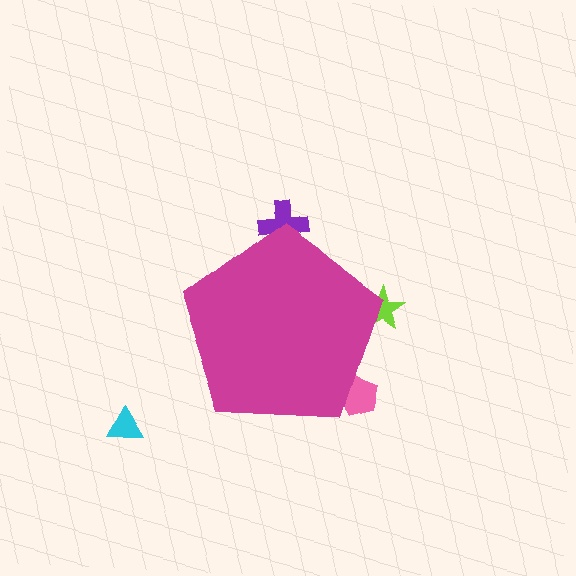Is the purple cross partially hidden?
Yes, the purple cross is partially hidden behind the magenta pentagon.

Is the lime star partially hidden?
Yes, the lime star is partially hidden behind the magenta pentagon.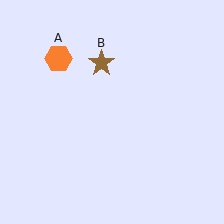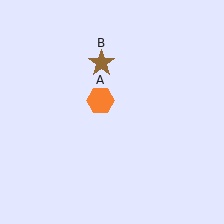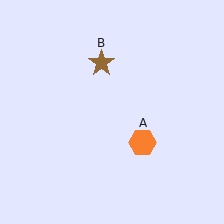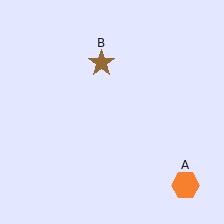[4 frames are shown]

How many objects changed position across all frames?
1 object changed position: orange hexagon (object A).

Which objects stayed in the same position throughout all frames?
Brown star (object B) remained stationary.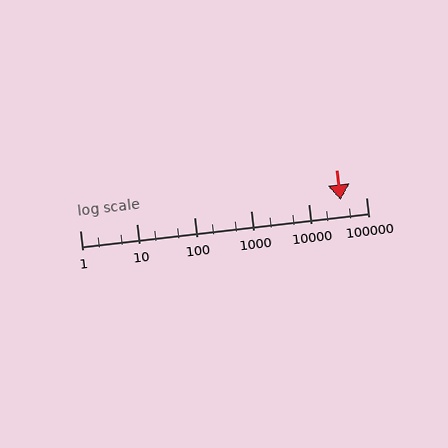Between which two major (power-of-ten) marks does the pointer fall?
The pointer is between 10000 and 100000.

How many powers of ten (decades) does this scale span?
The scale spans 5 decades, from 1 to 100000.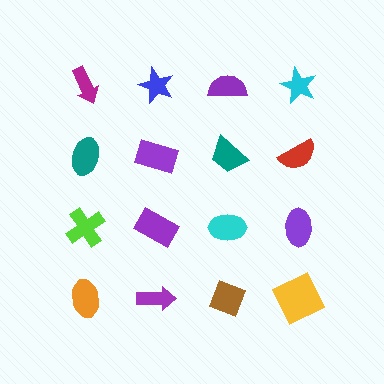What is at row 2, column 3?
A teal trapezoid.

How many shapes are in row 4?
4 shapes.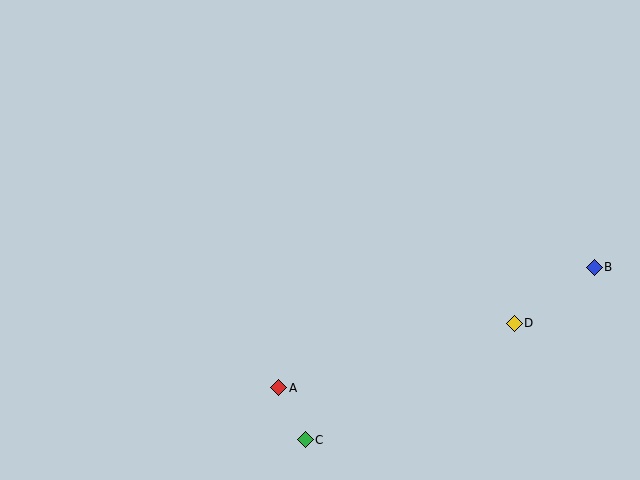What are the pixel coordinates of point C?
Point C is at (305, 440).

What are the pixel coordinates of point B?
Point B is at (594, 267).